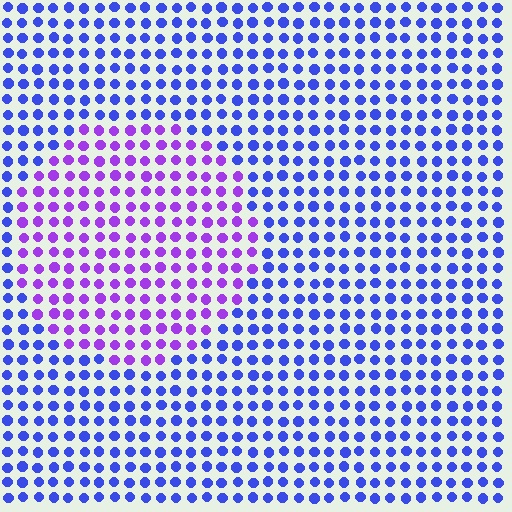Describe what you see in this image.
The image is filled with small blue elements in a uniform arrangement. A circle-shaped region is visible where the elements are tinted to a slightly different hue, forming a subtle color boundary.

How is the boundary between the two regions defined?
The boundary is defined purely by a slight shift in hue (about 42 degrees). Spacing, size, and orientation are identical on both sides.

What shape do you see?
I see a circle.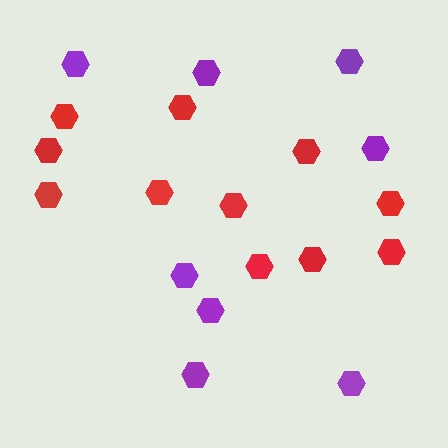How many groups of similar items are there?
There are 2 groups: one group of red hexagons (11) and one group of purple hexagons (8).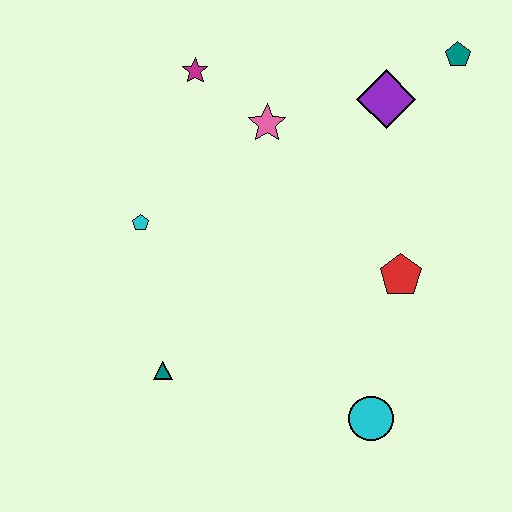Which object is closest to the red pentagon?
The cyan circle is closest to the red pentagon.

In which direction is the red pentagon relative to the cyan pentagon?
The red pentagon is to the right of the cyan pentagon.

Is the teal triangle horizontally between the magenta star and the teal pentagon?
No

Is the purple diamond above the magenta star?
No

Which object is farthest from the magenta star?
The cyan circle is farthest from the magenta star.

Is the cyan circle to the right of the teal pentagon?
No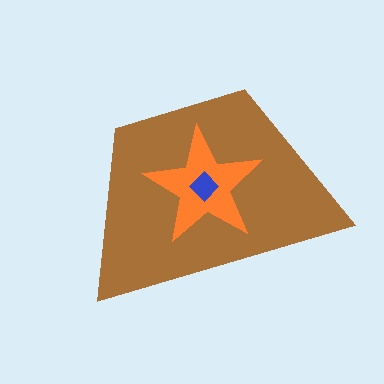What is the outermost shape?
The brown trapezoid.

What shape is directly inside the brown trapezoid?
The orange star.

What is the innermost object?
The blue diamond.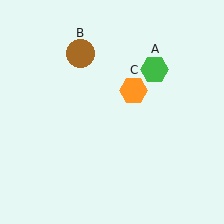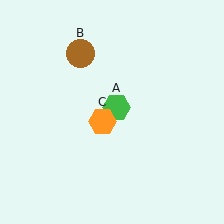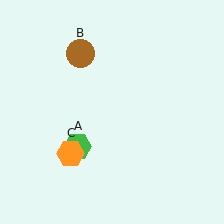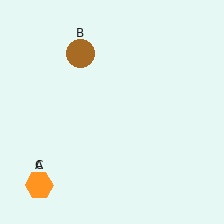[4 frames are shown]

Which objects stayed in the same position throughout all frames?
Brown circle (object B) remained stationary.